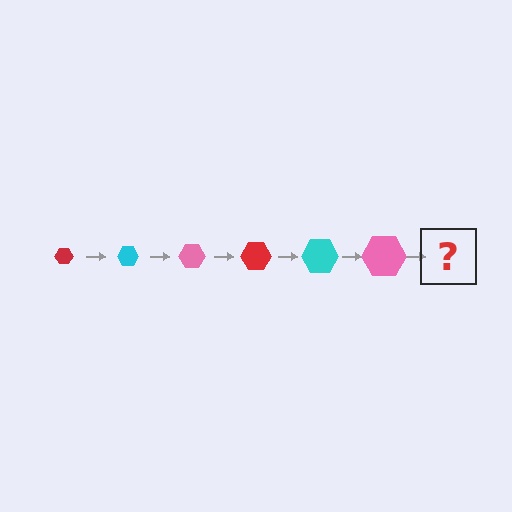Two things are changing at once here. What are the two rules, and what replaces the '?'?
The two rules are that the hexagon grows larger each step and the color cycles through red, cyan, and pink. The '?' should be a red hexagon, larger than the previous one.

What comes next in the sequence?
The next element should be a red hexagon, larger than the previous one.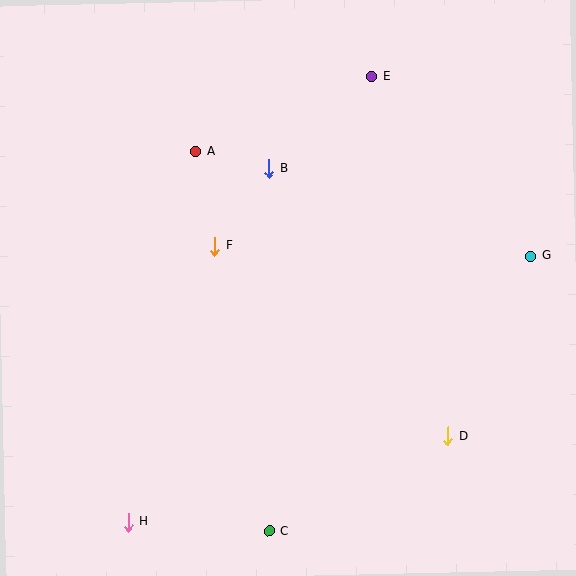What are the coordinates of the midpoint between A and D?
The midpoint between A and D is at (322, 294).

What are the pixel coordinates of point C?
Point C is at (269, 531).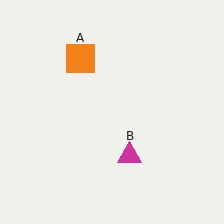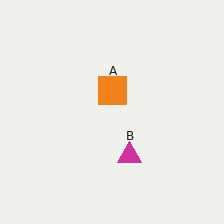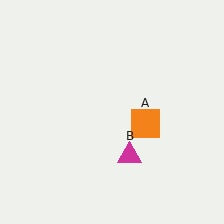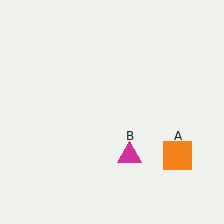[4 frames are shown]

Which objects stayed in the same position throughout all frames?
Magenta triangle (object B) remained stationary.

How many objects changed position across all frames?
1 object changed position: orange square (object A).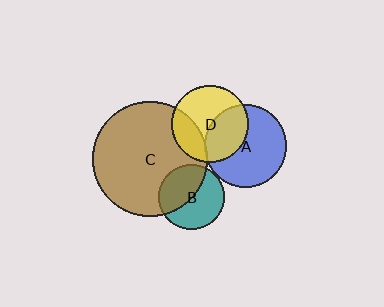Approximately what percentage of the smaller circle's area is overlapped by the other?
Approximately 5%.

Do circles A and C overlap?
Yes.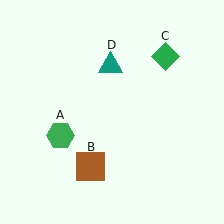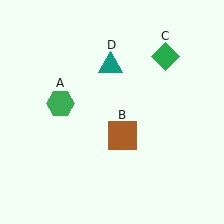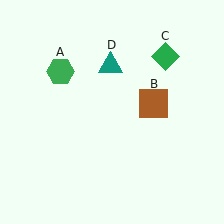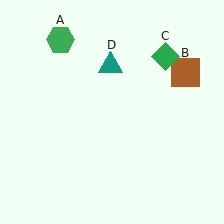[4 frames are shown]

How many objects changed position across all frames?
2 objects changed position: green hexagon (object A), brown square (object B).